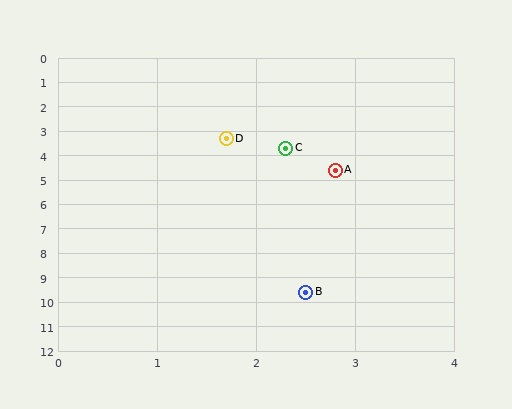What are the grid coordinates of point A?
Point A is at approximately (2.8, 4.6).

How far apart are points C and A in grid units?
Points C and A are about 1.0 grid units apart.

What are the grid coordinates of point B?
Point B is at approximately (2.5, 9.6).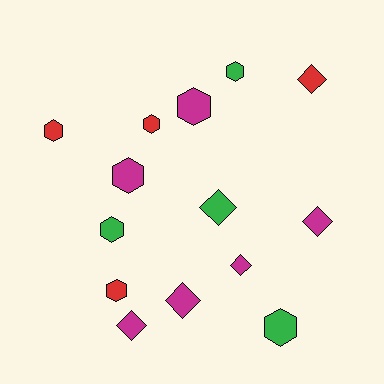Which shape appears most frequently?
Hexagon, with 8 objects.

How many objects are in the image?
There are 14 objects.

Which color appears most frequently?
Magenta, with 6 objects.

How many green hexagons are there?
There are 3 green hexagons.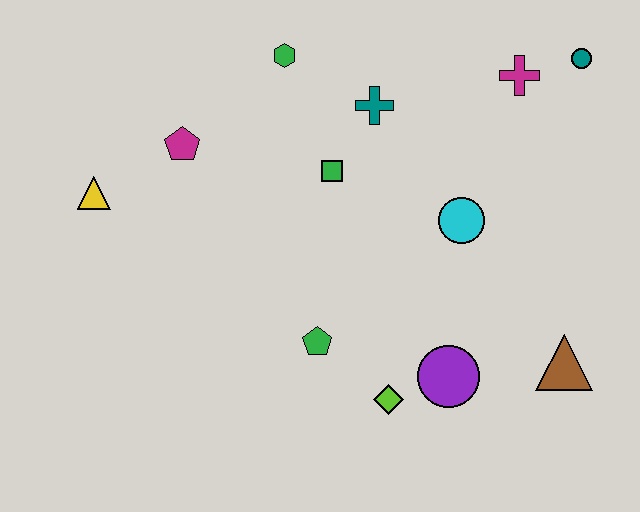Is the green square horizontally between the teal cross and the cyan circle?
No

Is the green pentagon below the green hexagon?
Yes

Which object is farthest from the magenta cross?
The yellow triangle is farthest from the magenta cross.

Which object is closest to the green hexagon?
The teal cross is closest to the green hexagon.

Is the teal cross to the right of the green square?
Yes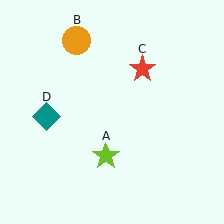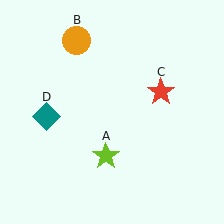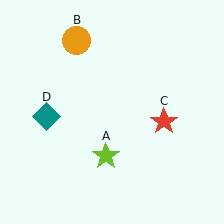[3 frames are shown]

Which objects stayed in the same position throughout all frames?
Lime star (object A) and orange circle (object B) and teal diamond (object D) remained stationary.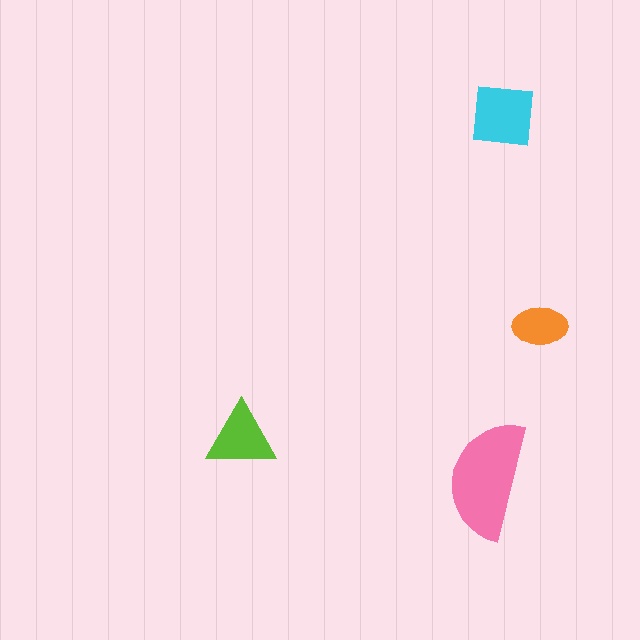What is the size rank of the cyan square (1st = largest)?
2nd.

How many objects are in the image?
There are 4 objects in the image.